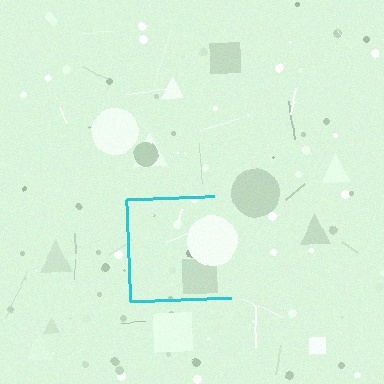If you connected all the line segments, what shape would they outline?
They would outline a square.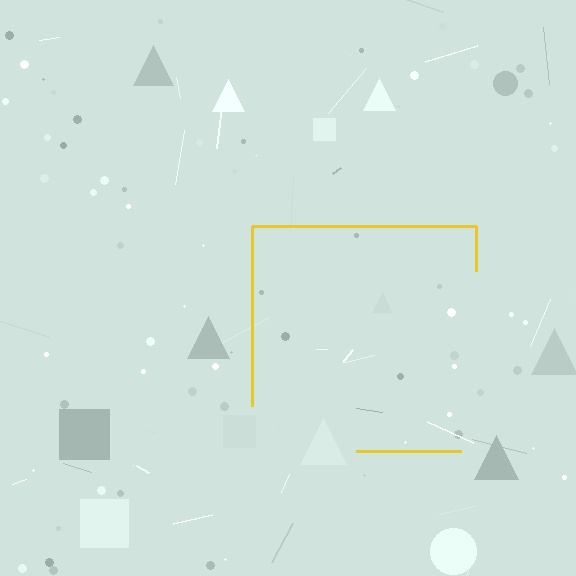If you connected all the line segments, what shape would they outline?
They would outline a square.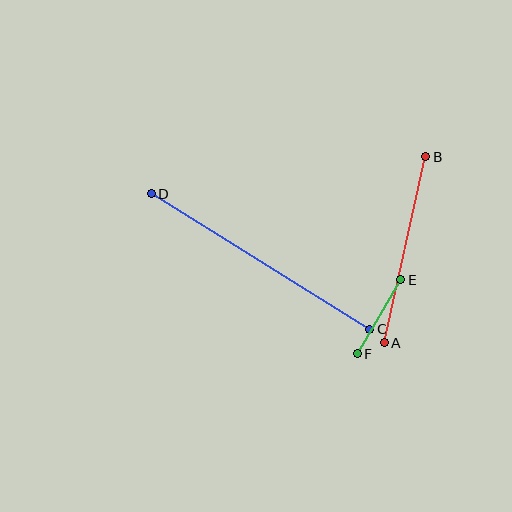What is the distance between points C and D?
The distance is approximately 257 pixels.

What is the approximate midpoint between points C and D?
The midpoint is at approximately (261, 261) pixels.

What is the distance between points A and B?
The distance is approximately 190 pixels.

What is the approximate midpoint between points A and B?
The midpoint is at approximately (405, 250) pixels.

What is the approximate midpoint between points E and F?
The midpoint is at approximately (379, 317) pixels.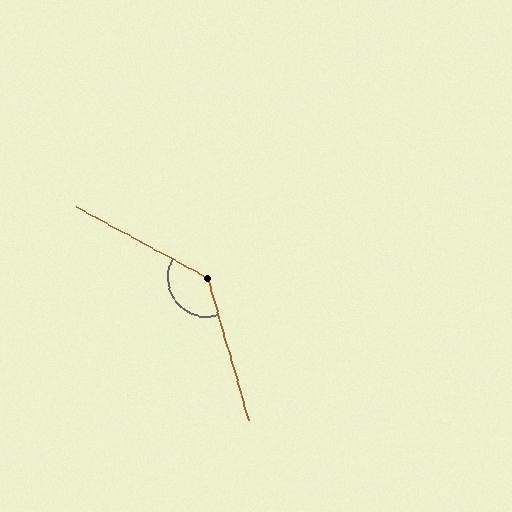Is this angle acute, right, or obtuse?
It is obtuse.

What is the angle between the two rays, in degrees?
Approximately 134 degrees.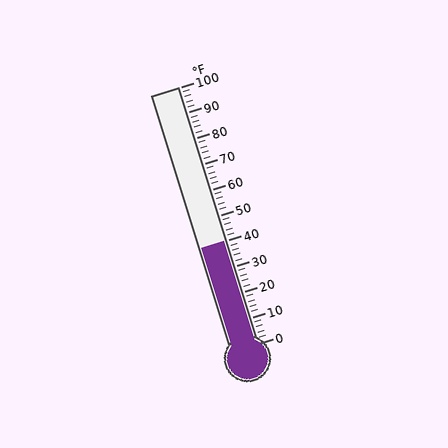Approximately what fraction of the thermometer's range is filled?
The thermometer is filled to approximately 40% of its range.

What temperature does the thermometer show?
The thermometer shows approximately 40°F.